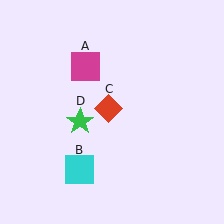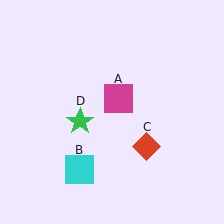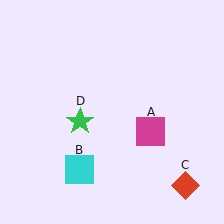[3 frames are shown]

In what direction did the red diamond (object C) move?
The red diamond (object C) moved down and to the right.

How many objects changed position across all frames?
2 objects changed position: magenta square (object A), red diamond (object C).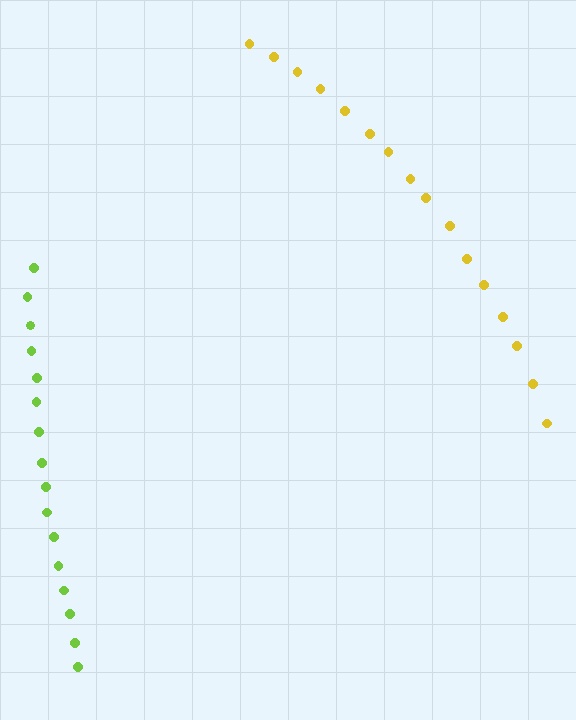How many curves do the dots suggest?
There are 2 distinct paths.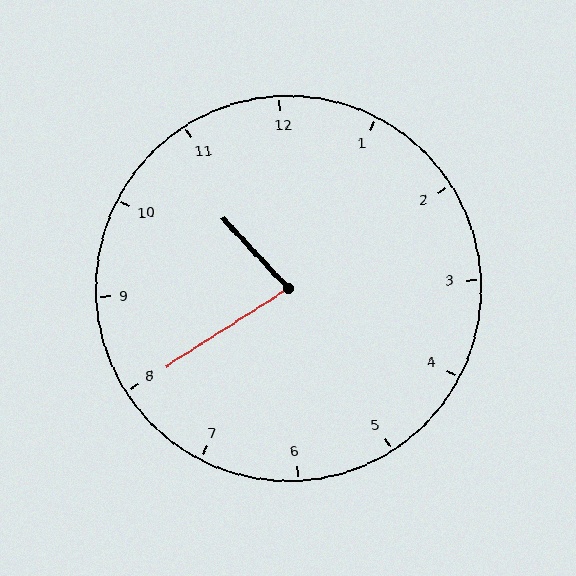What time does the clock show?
10:40.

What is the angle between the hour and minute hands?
Approximately 80 degrees.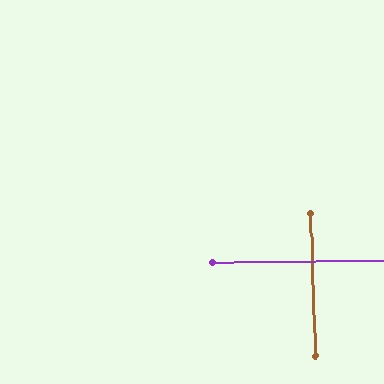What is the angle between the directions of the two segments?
Approximately 88 degrees.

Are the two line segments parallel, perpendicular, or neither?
Perpendicular — they meet at approximately 88°.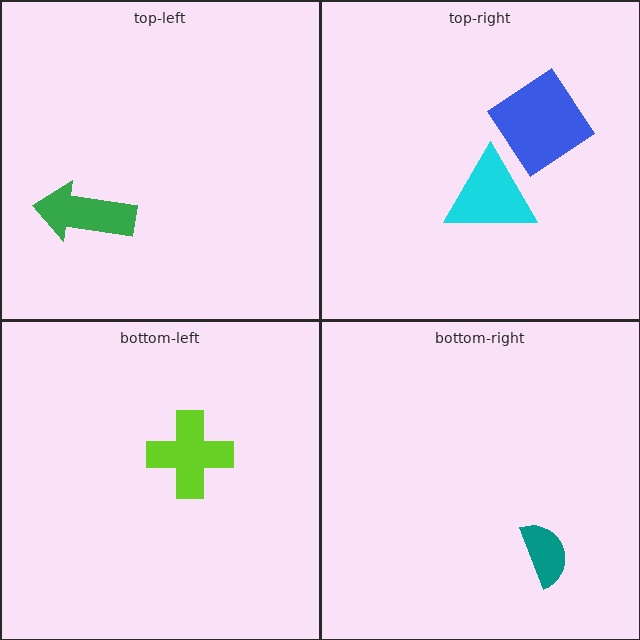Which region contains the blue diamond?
The top-right region.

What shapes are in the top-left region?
The green arrow.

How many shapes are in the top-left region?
1.